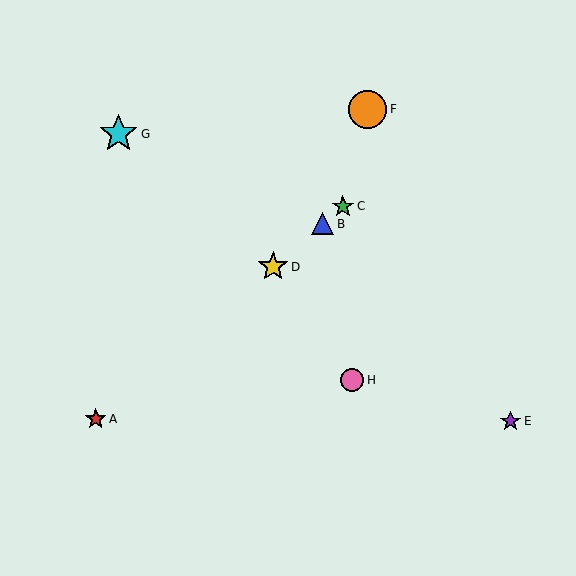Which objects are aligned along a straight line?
Objects A, B, C, D are aligned along a straight line.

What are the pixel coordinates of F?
Object F is at (367, 109).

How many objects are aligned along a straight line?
4 objects (A, B, C, D) are aligned along a straight line.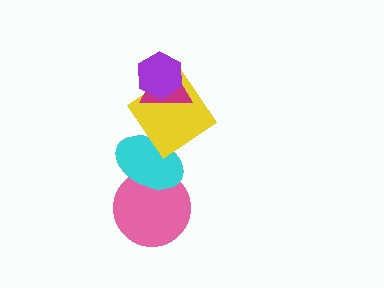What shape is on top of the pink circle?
The cyan ellipse is on top of the pink circle.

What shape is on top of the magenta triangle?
The purple hexagon is on top of the magenta triangle.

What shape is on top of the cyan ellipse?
The yellow diamond is on top of the cyan ellipse.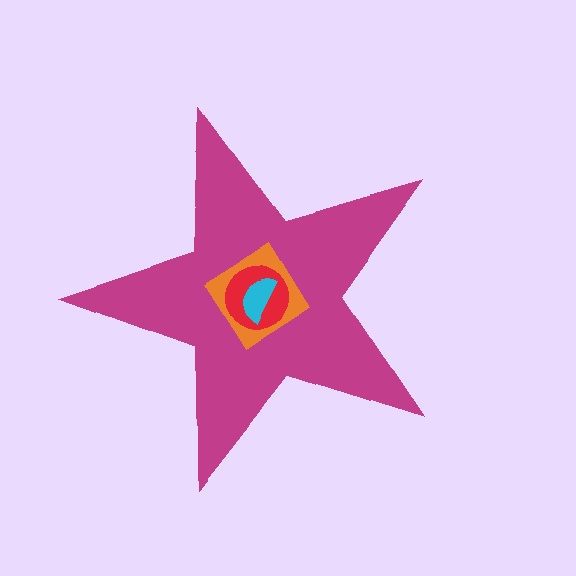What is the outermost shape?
The magenta star.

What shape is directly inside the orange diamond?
The red circle.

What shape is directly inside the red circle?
The cyan semicircle.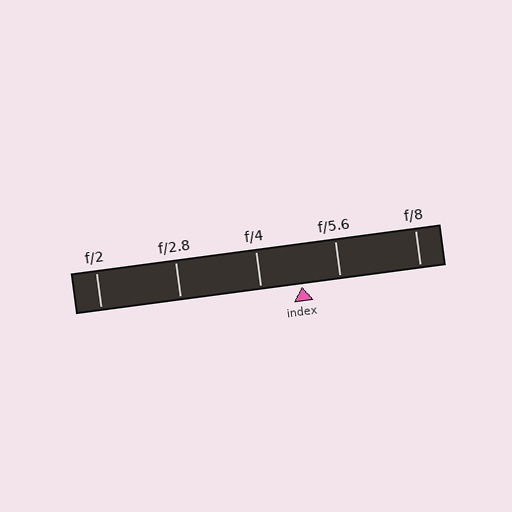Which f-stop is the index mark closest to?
The index mark is closest to f/5.6.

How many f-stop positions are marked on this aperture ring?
There are 5 f-stop positions marked.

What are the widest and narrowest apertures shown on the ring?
The widest aperture shown is f/2 and the narrowest is f/8.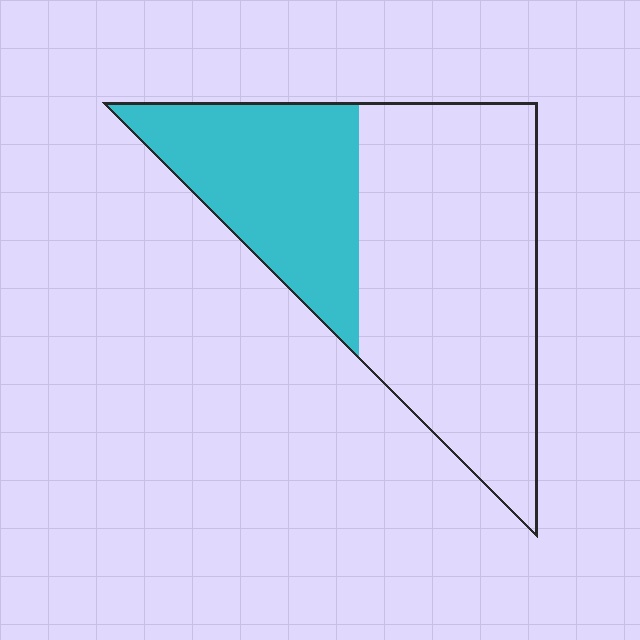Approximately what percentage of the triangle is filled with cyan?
Approximately 35%.